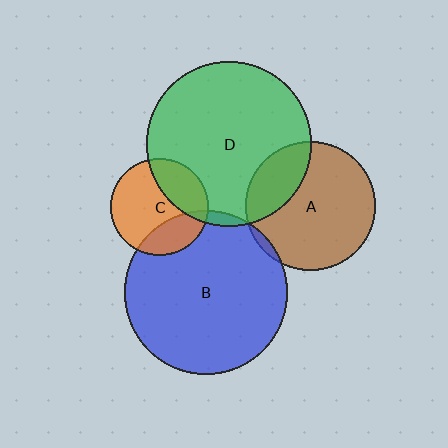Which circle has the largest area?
Circle D (green).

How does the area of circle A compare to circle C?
Approximately 1.8 times.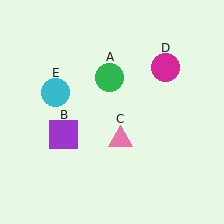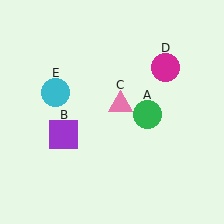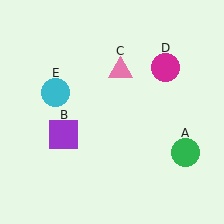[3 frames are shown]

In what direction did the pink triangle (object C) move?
The pink triangle (object C) moved up.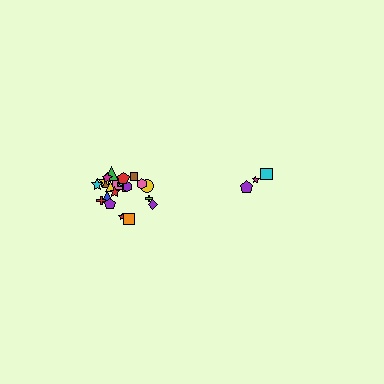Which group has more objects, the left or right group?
The left group.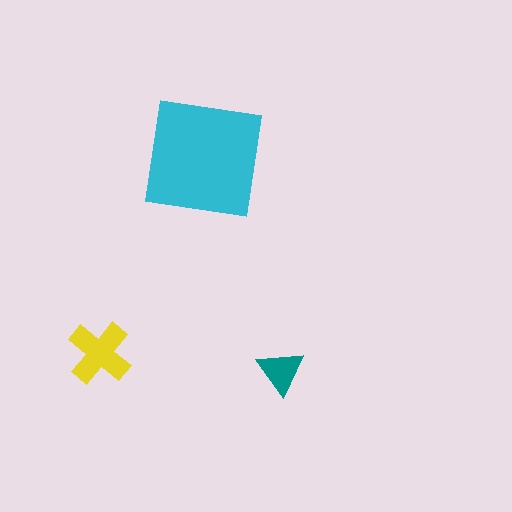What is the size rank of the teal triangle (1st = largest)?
3rd.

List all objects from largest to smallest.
The cyan square, the yellow cross, the teal triangle.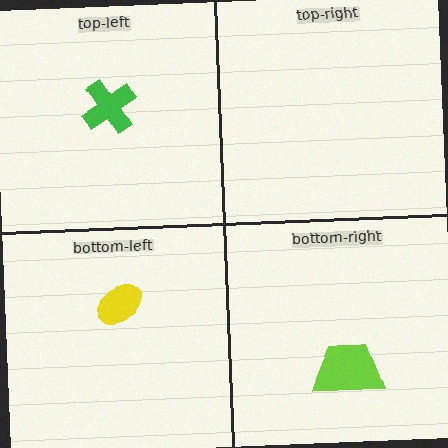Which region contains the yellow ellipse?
The bottom-left region.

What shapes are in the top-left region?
The green cross.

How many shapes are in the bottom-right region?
1.